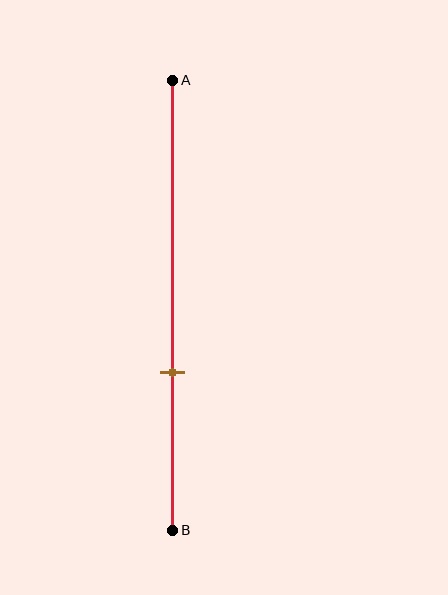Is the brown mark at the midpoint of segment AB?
No, the mark is at about 65% from A, not at the 50% midpoint.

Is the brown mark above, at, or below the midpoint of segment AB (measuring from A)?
The brown mark is below the midpoint of segment AB.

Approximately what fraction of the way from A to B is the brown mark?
The brown mark is approximately 65% of the way from A to B.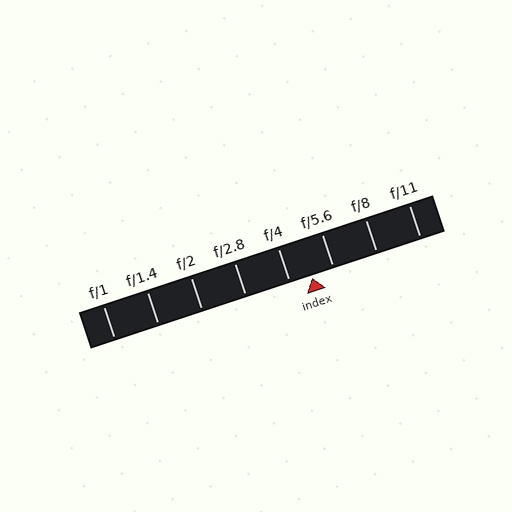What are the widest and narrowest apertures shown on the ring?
The widest aperture shown is f/1 and the narrowest is f/11.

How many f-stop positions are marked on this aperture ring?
There are 8 f-stop positions marked.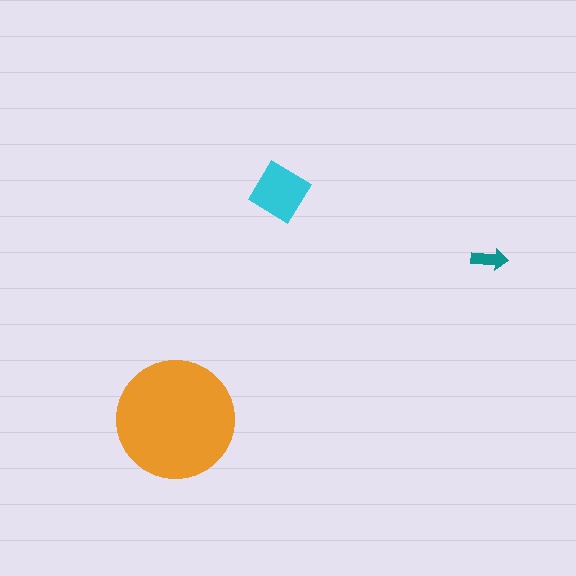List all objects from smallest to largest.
The teal arrow, the cyan diamond, the orange circle.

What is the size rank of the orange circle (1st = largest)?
1st.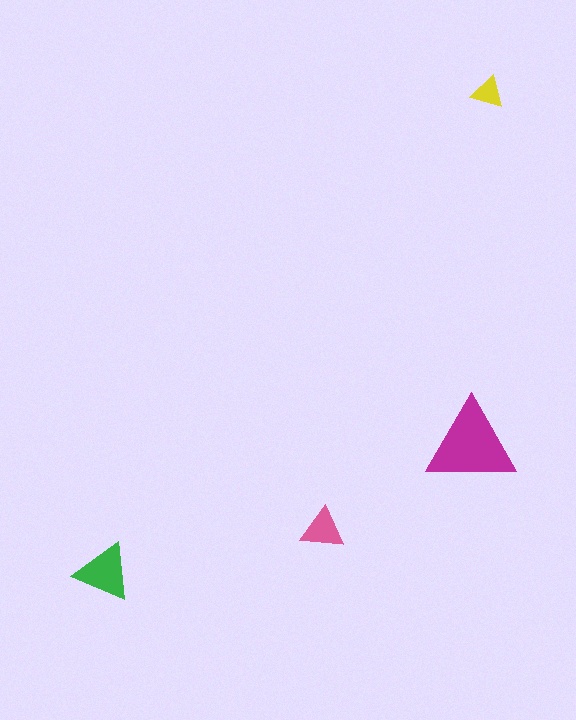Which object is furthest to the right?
The yellow triangle is rightmost.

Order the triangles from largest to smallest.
the magenta one, the green one, the pink one, the yellow one.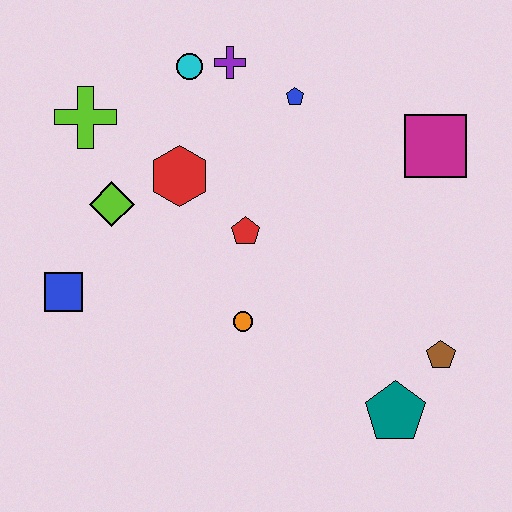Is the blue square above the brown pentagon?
Yes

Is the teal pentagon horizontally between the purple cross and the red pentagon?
No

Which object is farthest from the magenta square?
The blue square is farthest from the magenta square.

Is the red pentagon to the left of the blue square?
No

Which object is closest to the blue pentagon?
The purple cross is closest to the blue pentagon.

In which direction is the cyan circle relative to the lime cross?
The cyan circle is to the right of the lime cross.